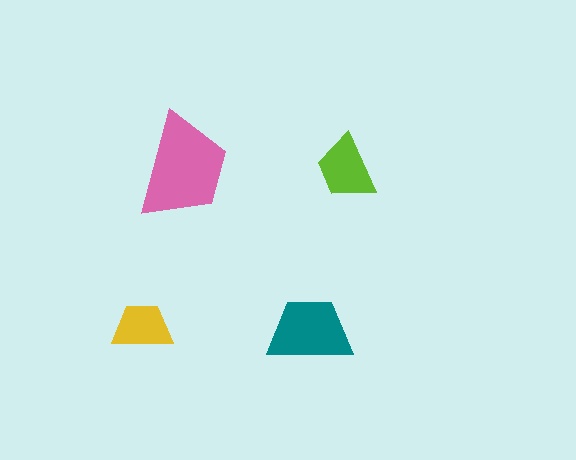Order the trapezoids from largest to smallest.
the pink one, the teal one, the lime one, the yellow one.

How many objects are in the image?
There are 4 objects in the image.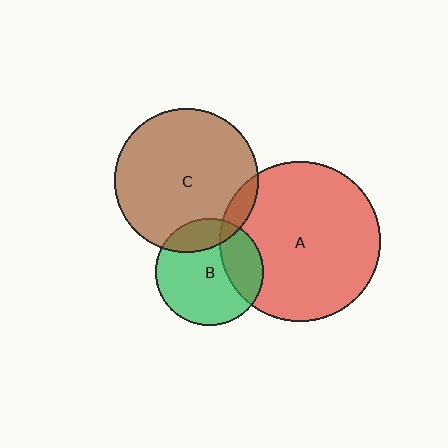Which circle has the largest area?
Circle A (red).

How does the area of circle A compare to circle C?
Approximately 1.2 times.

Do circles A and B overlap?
Yes.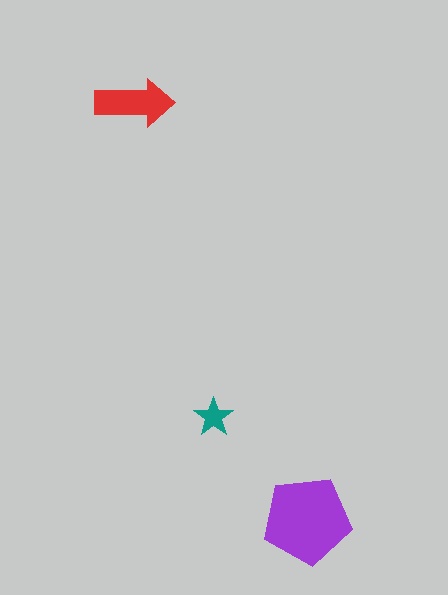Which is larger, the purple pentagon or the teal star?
The purple pentagon.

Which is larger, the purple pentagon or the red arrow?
The purple pentagon.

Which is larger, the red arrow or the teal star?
The red arrow.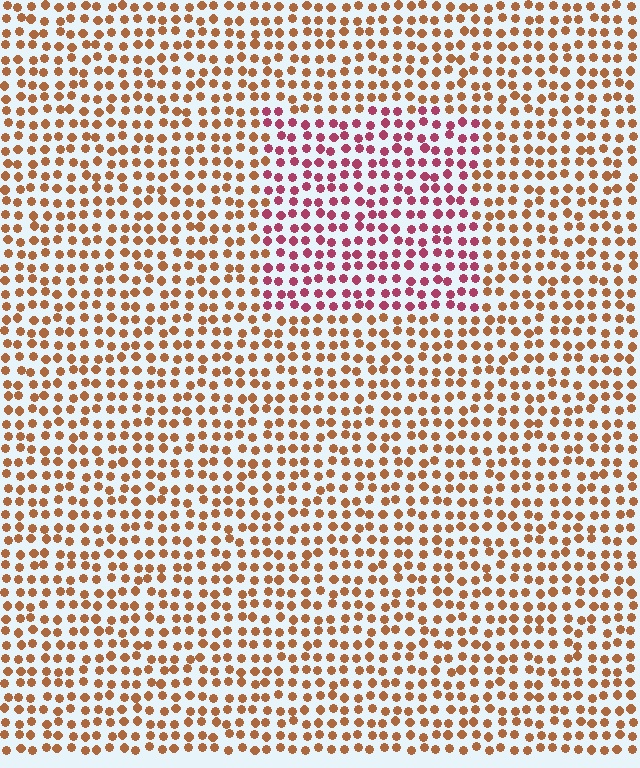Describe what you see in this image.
The image is filled with small brown elements in a uniform arrangement. A rectangle-shaped region is visible where the elements are tinted to a slightly different hue, forming a subtle color boundary.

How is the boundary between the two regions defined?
The boundary is defined purely by a slight shift in hue (about 45 degrees). Spacing, size, and orientation are identical on both sides.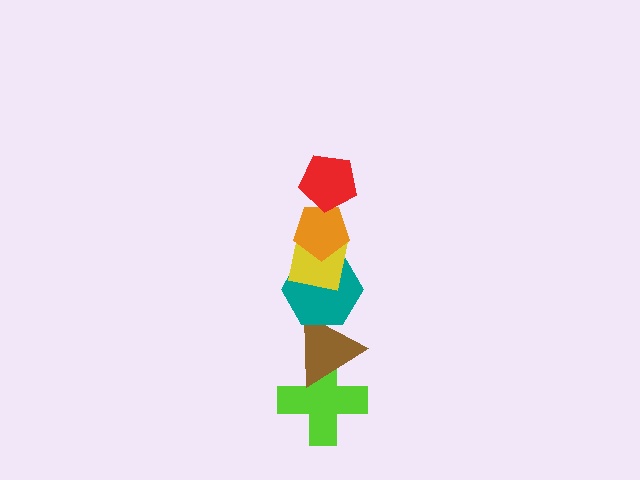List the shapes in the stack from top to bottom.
From top to bottom: the red pentagon, the orange pentagon, the yellow square, the teal hexagon, the brown triangle, the lime cross.